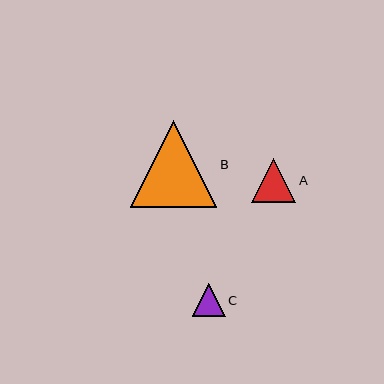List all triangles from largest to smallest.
From largest to smallest: B, A, C.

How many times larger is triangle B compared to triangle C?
Triangle B is approximately 2.6 times the size of triangle C.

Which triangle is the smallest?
Triangle C is the smallest with a size of approximately 33 pixels.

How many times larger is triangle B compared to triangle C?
Triangle B is approximately 2.6 times the size of triangle C.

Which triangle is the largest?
Triangle B is the largest with a size of approximately 87 pixels.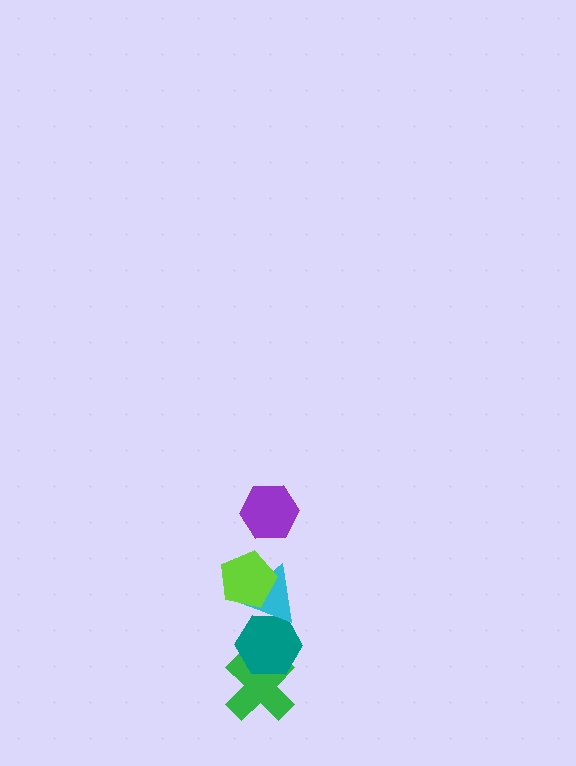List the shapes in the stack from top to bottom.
From top to bottom: the purple hexagon, the lime pentagon, the cyan triangle, the teal hexagon, the green cross.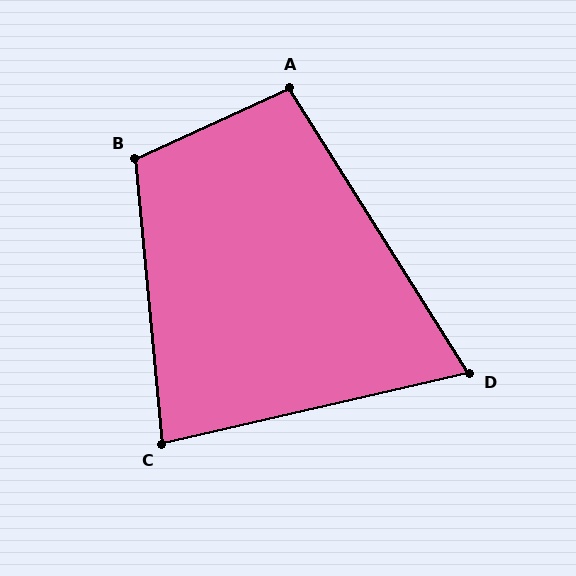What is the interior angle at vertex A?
Approximately 97 degrees (obtuse).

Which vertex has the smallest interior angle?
D, at approximately 71 degrees.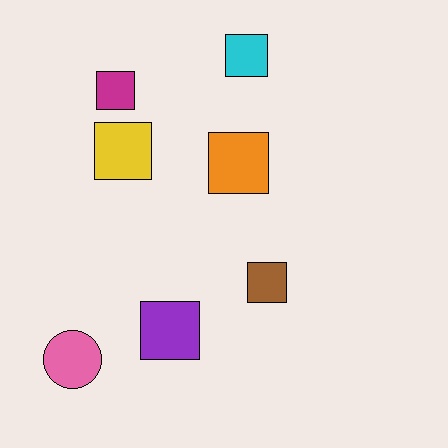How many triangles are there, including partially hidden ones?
There are no triangles.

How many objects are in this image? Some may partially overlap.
There are 7 objects.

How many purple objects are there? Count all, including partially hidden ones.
There is 1 purple object.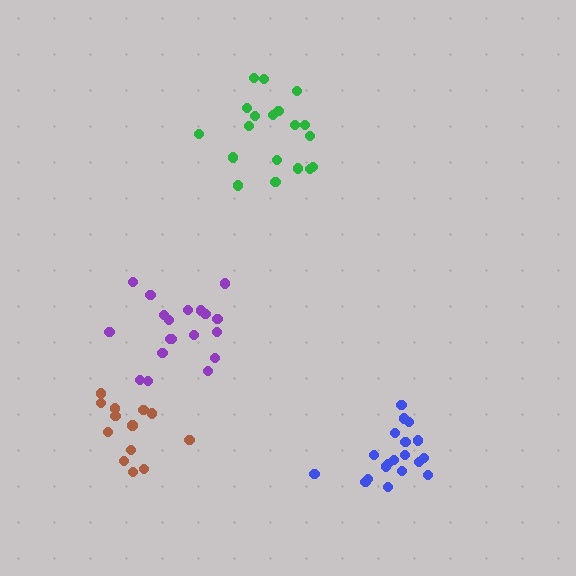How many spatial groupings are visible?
There are 4 spatial groupings.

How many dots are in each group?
Group 1: 19 dots, Group 2: 19 dots, Group 3: 13 dots, Group 4: 19 dots (70 total).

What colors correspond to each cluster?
The clusters are colored: blue, green, brown, purple.